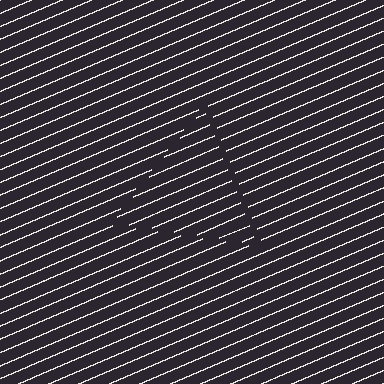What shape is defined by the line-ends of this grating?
An illusory triangle. The interior of the shape contains the same grating, shifted by half a period — the contour is defined by the phase discontinuity where line-ends from the inner and outer gratings abut.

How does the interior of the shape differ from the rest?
The interior of the shape contains the same grating, shifted by half a period — the contour is defined by the phase discontinuity where line-ends from the inner and outer gratings abut.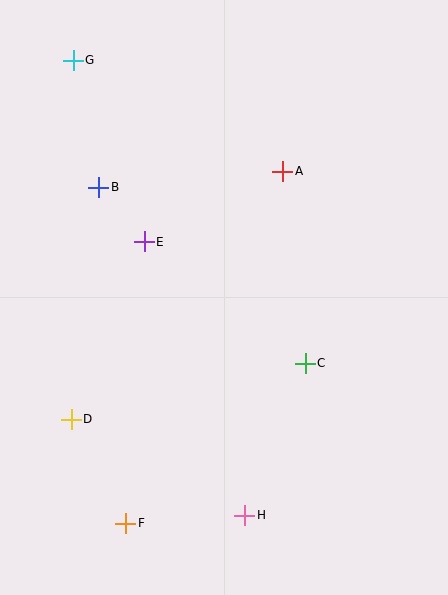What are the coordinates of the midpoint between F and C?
The midpoint between F and C is at (216, 443).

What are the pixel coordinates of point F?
Point F is at (126, 523).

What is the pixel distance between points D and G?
The distance between D and G is 359 pixels.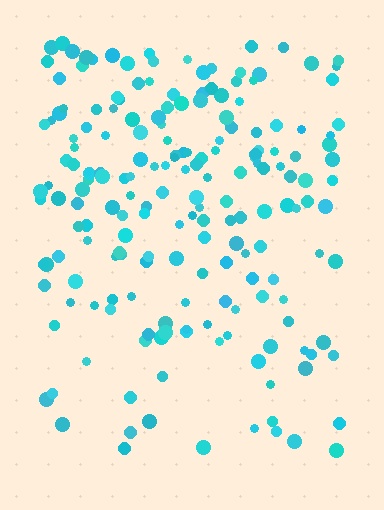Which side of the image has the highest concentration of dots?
The top.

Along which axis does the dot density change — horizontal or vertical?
Vertical.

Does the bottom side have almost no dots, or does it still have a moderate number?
Still a moderate number, just noticeably fewer than the top.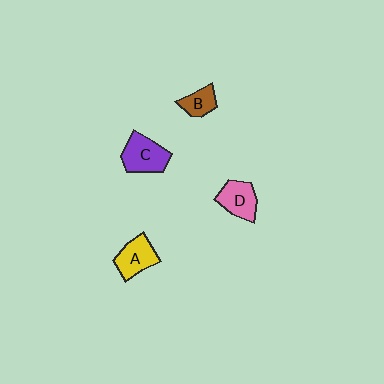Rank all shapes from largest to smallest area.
From largest to smallest: C (purple), A (yellow), D (pink), B (brown).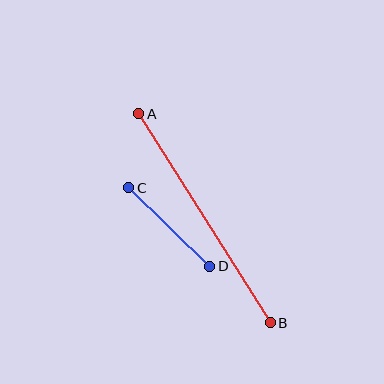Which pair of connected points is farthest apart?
Points A and B are farthest apart.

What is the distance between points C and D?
The distance is approximately 113 pixels.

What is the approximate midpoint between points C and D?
The midpoint is at approximately (169, 227) pixels.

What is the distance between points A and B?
The distance is approximately 247 pixels.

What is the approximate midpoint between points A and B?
The midpoint is at approximately (204, 218) pixels.